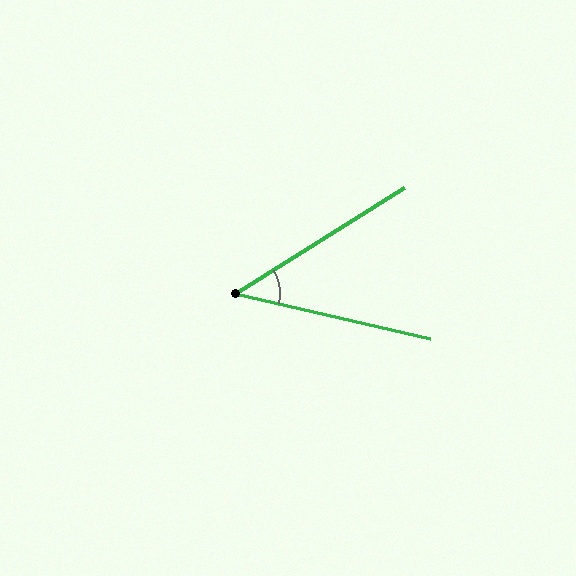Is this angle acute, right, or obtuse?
It is acute.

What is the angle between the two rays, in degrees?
Approximately 45 degrees.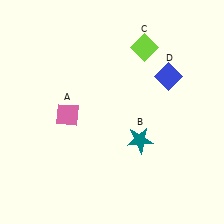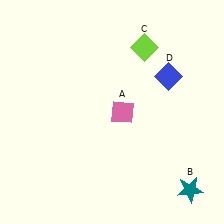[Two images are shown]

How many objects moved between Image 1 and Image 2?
2 objects moved between the two images.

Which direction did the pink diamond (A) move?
The pink diamond (A) moved right.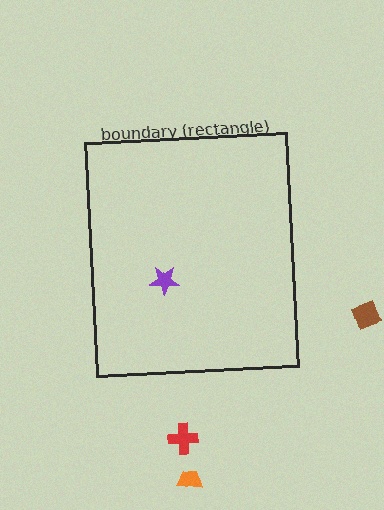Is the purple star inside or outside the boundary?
Inside.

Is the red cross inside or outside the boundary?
Outside.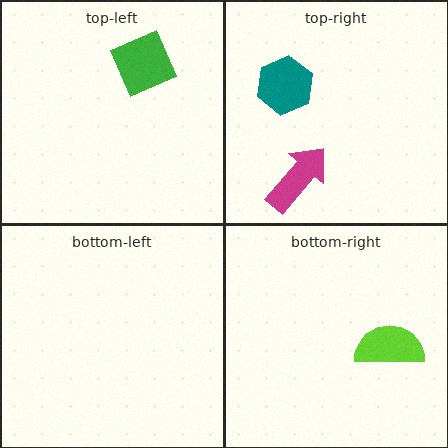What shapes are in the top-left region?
The green diamond.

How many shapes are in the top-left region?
1.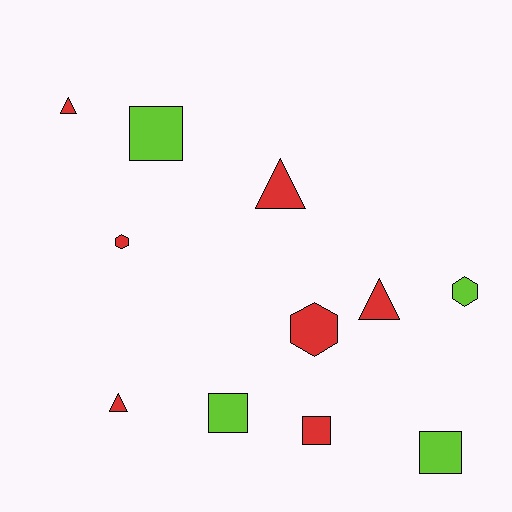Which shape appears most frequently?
Triangle, with 4 objects.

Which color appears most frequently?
Red, with 7 objects.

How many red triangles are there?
There are 4 red triangles.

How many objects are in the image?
There are 11 objects.